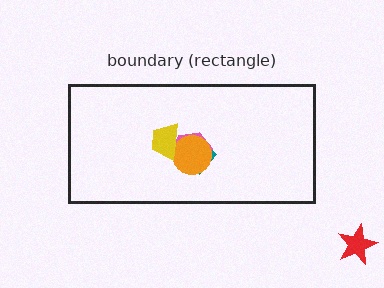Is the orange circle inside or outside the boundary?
Inside.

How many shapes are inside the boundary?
4 inside, 1 outside.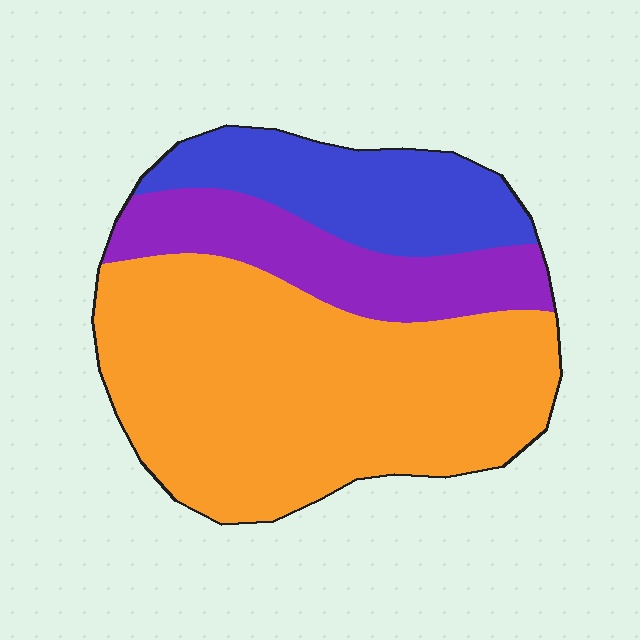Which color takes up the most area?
Orange, at roughly 60%.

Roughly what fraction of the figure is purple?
Purple takes up less than a quarter of the figure.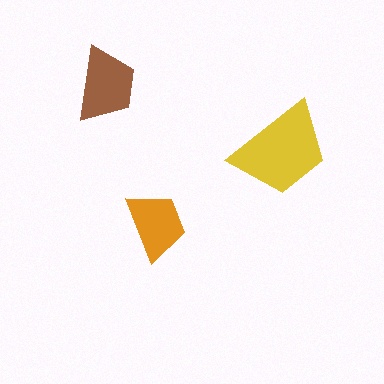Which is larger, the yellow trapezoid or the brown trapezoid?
The yellow one.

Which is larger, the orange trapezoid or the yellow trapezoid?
The yellow one.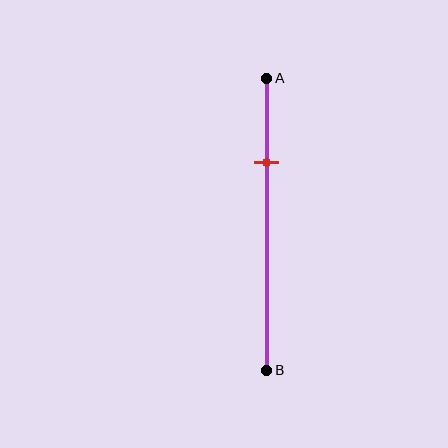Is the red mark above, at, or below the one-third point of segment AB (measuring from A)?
The red mark is above the one-third point of segment AB.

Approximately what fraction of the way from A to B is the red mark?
The red mark is approximately 30% of the way from A to B.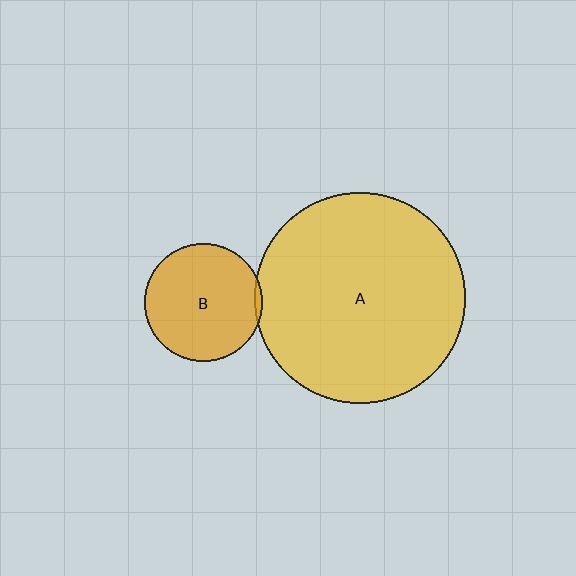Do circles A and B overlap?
Yes.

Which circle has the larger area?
Circle A (yellow).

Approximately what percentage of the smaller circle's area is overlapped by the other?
Approximately 5%.